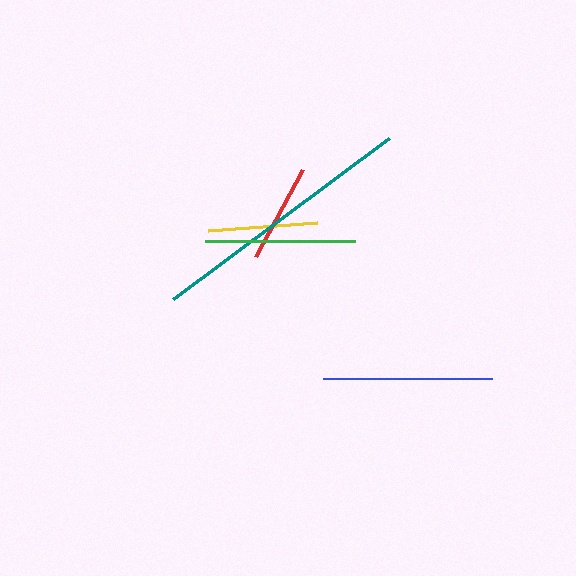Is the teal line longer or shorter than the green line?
The teal line is longer than the green line.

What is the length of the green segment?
The green segment is approximately 149 pixels long.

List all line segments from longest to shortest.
From longest to shortest: teal, blue, green, yellow, red.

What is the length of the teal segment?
The teal segment is approximately 269 pixels long.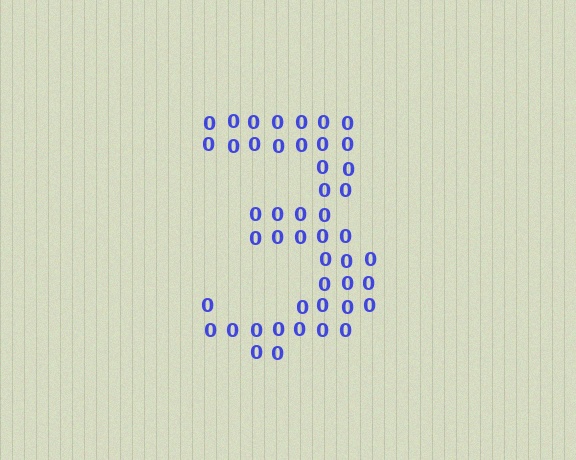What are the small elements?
The small elements are digit 0's.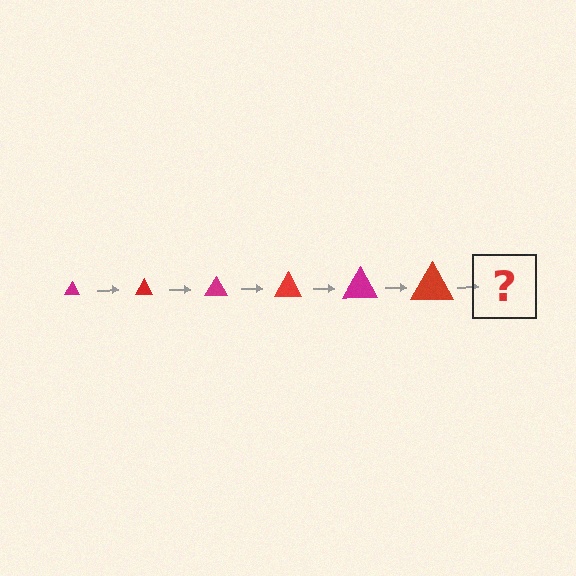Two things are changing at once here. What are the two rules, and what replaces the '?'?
The two rules are that the triangle grows larger each step and the color cycles through magenta and red. The '?' should be a magenta triangle, larger than the previous one.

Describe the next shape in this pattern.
It should be a magenta triangle, larger than the previous one.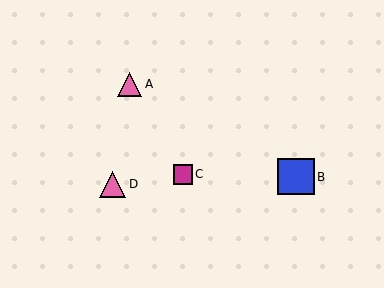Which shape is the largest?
The blue square (labeled B) is the largest.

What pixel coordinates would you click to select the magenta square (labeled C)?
Click at (183, 174) to select the magenta square C.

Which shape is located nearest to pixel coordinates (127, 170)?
The pink triangle (labeled D) at (113, 184) is nearest to that location.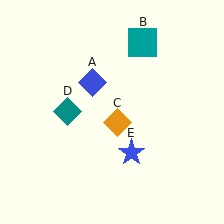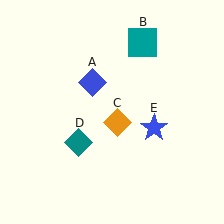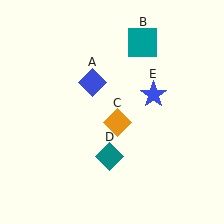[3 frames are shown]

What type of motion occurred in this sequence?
The teal diamond (object D), blue star (object E) rotated counterclockwise around the center of the scene.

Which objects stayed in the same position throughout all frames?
Blue diamond (object A) and teal square (object B) and orange diamond (object C) remained stationary.